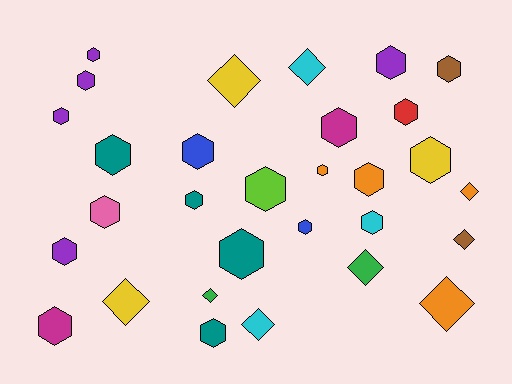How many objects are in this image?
There are 30 objects.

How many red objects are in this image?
There is 1 red object.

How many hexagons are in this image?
There are 21 hexagons.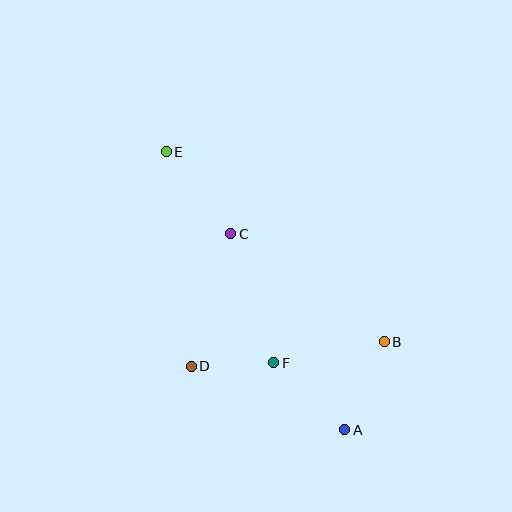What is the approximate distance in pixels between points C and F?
The distance between C and F is approximately 136 pixels.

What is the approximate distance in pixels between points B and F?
The distance between B and F is approximately 112 pixels.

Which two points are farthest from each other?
Points A and E are farthest from each other.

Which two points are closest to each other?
Points D and F are closest to each other.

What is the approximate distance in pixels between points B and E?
The distance between B and E is approximately 289 pixels.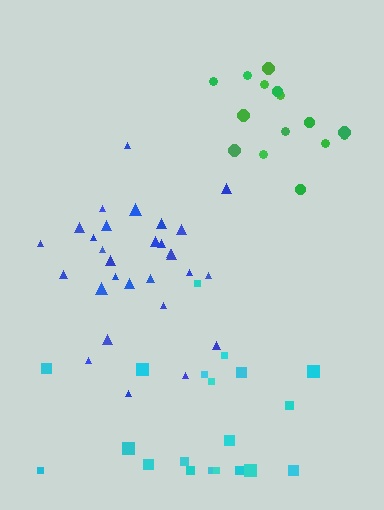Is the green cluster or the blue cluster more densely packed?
Green.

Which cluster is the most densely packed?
Green.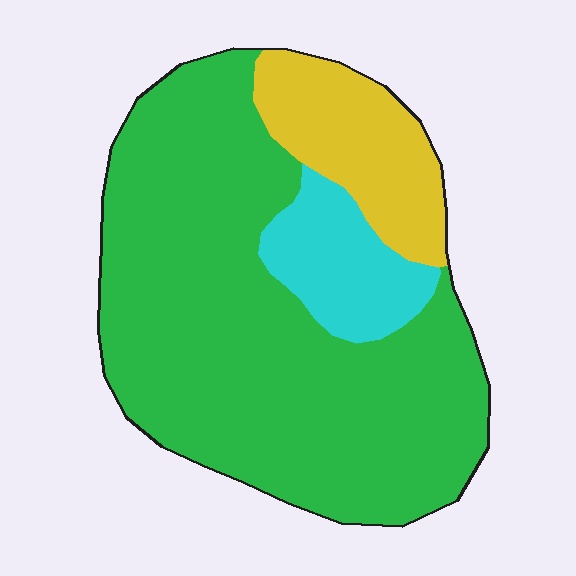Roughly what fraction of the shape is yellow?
Yellow covers around 15% of the shape.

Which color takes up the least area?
Cyan, at roughly 10%.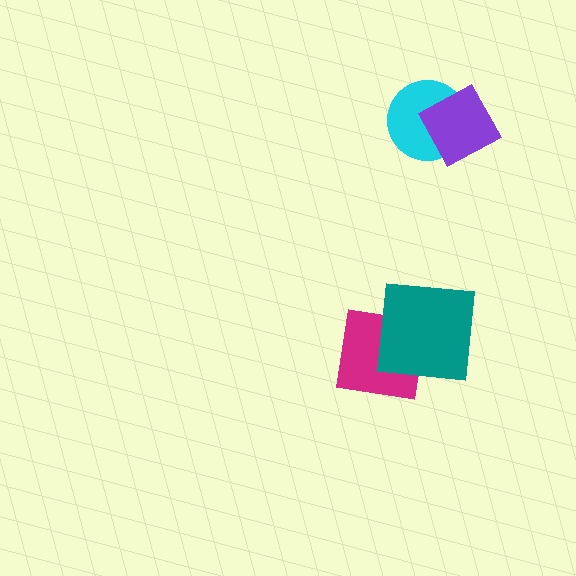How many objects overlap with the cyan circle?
1 object overlaps with the cyan circle.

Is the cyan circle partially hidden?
Yes, it is partially covered by another shape.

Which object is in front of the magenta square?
The teal square is in front of the magenta square.